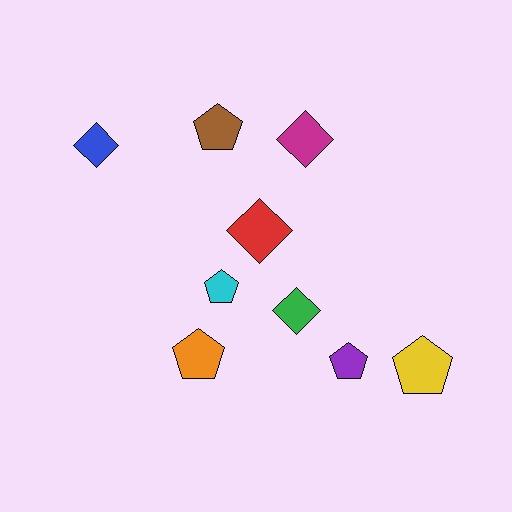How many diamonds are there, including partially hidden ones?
There are 4 diamonds.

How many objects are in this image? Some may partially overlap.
There are 9 objects.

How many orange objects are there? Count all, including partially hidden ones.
There is 1 orange object.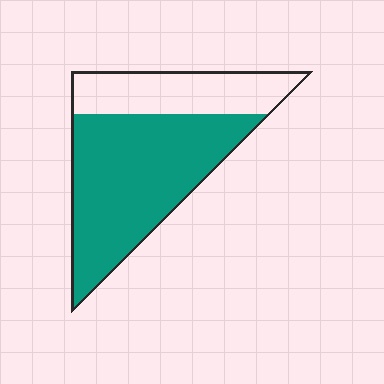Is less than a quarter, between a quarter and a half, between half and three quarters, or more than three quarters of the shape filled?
Between half and three quarters.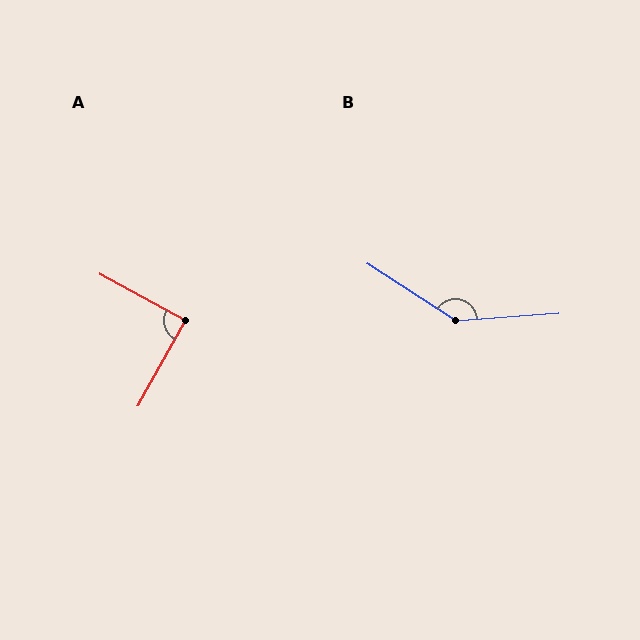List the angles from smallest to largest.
A (90°), B (143°).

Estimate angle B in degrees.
Approximately 143 degrees.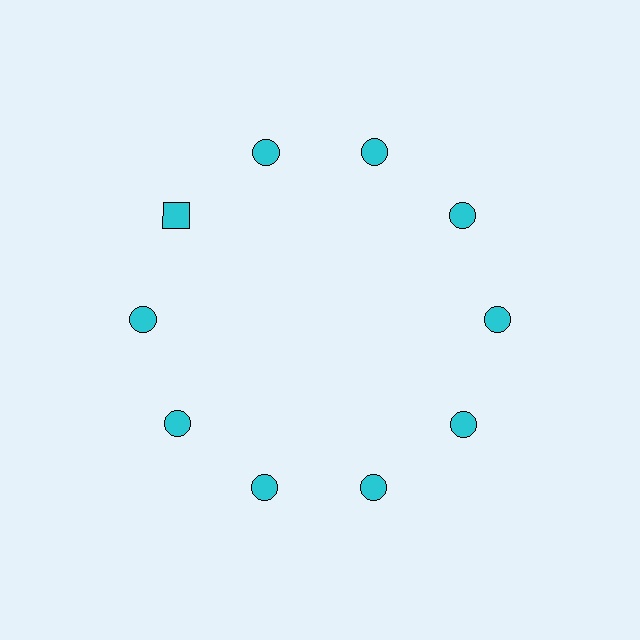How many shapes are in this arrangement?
There are 10 shapes arranged in a ring pattern.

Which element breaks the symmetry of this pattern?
The cyan square at roughly the 10 o'clock position breaks the symmetry. All other shapes are cyan circles.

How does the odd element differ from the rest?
It has a different shape: square instead of circle.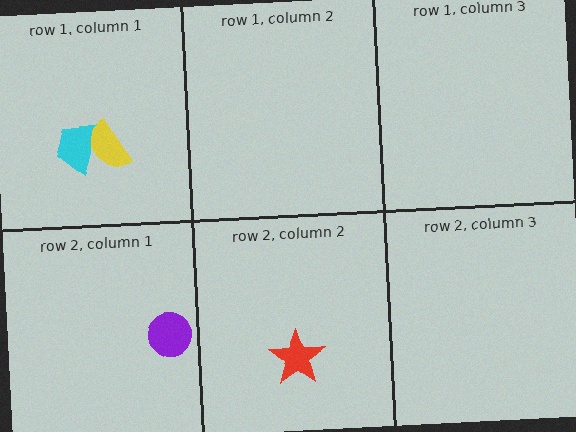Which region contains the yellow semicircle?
The row 1, column 1 region.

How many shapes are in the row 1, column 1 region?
2.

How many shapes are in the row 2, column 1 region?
1.